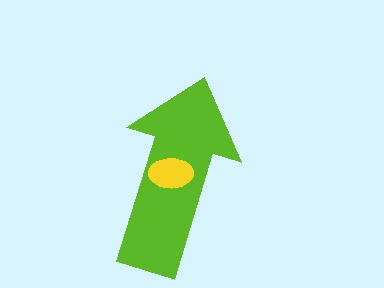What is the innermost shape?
The yellow ellipse.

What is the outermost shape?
The lime arrow.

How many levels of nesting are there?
2.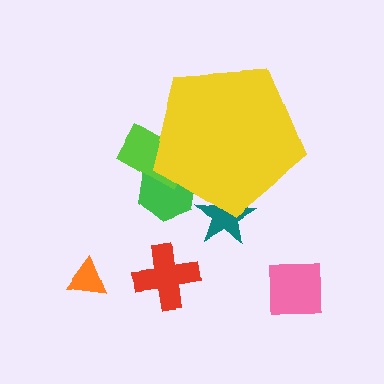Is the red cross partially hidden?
No, the red cross is fully visible.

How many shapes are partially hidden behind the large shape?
3 shapes are partially hidden.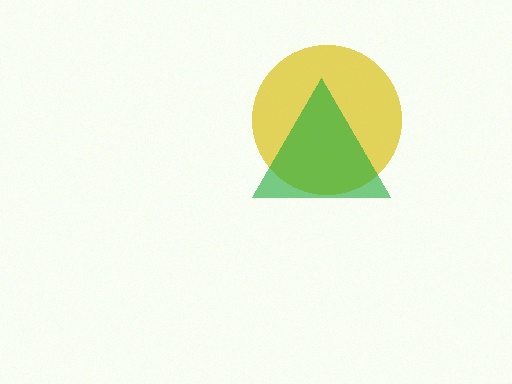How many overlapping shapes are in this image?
There are 2 overlapping shapes in the image.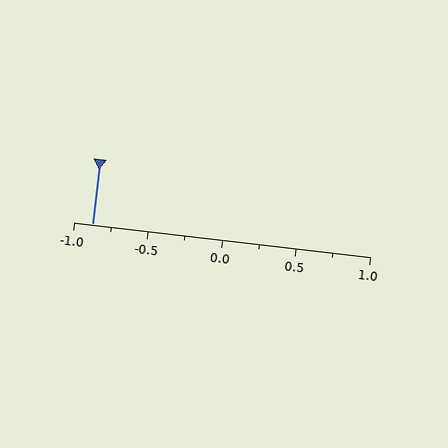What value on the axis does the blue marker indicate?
The marker indicates approximately -0.88.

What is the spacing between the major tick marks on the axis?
The major ticks are spaced 0.5 apart.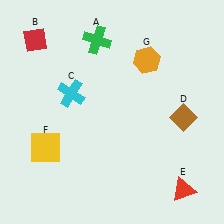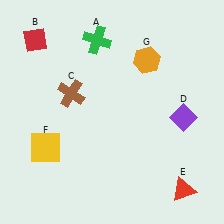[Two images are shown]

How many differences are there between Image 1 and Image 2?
There are 2 differences between the two images.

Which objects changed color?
C changed from cyan to brown. D changed from brown to purple.